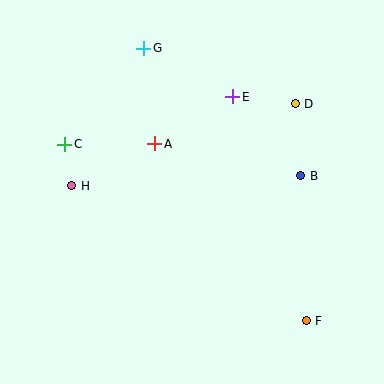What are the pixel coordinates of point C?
Point C is at (65, 144).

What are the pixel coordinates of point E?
Point E is at (233, 97).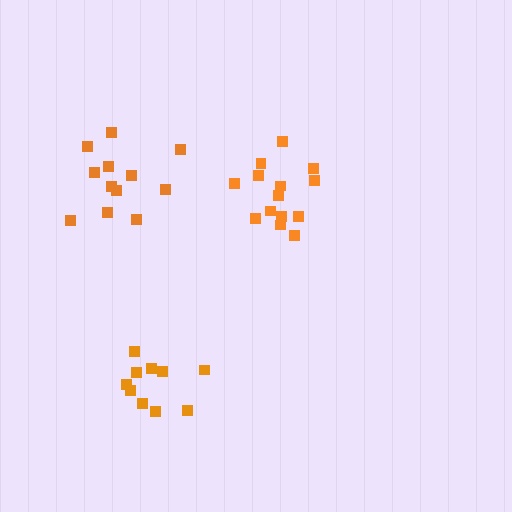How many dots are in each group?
Group 1: 12 dots, Group 2: 14 dots, Group 3: 10 dots (36 total).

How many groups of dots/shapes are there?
There are 3 groups.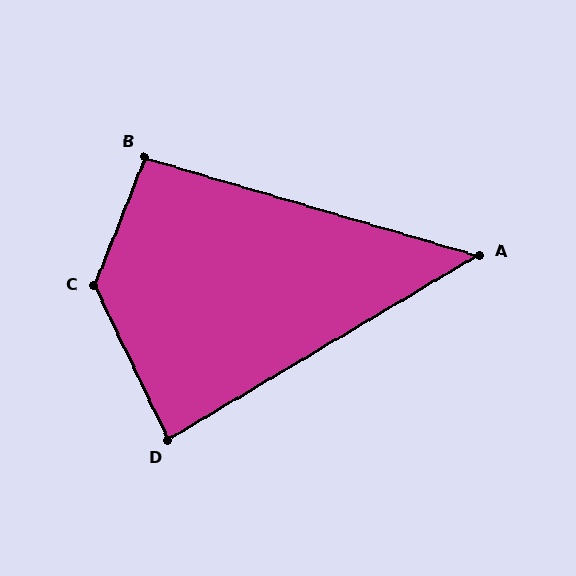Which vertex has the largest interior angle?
C, at approximately 133 degrees.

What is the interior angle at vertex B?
Approximately 95 degrees (obtuse).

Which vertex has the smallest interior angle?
A, at approximately 47 degrees.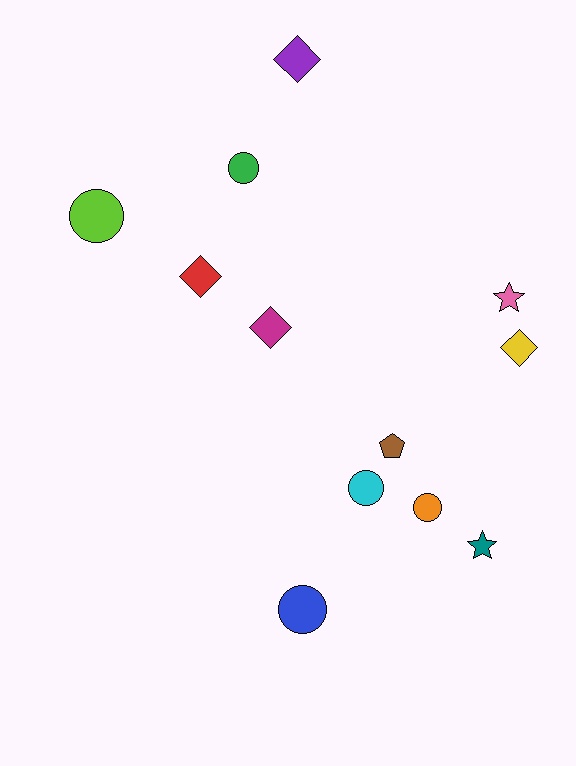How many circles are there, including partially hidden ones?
There are 5 circles.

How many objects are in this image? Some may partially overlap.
There are 12 objects.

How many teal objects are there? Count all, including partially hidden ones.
There is 1 teal object.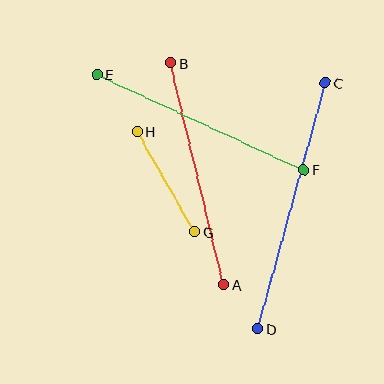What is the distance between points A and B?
The distance is approximately 228 pixels.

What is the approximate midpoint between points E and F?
The midpoint is at approximately (200, 122) pixels.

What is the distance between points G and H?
The distance is approximately 115 pixels.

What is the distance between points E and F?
The distance is approximately 228 pixels.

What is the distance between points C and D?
The distance is approximately 255 pixels.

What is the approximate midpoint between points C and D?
The midpoint is at approximately (291, 206) pixels.